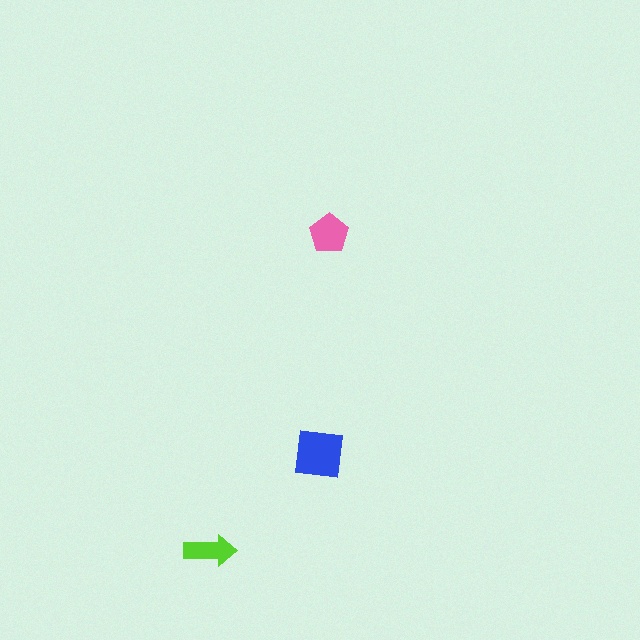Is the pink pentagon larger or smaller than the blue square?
Smaller.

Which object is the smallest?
The lime arrow.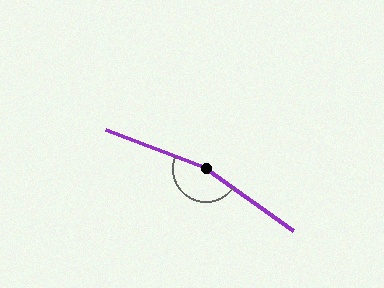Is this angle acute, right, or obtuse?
It is obtuse.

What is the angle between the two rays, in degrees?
Approximately 166 degrees.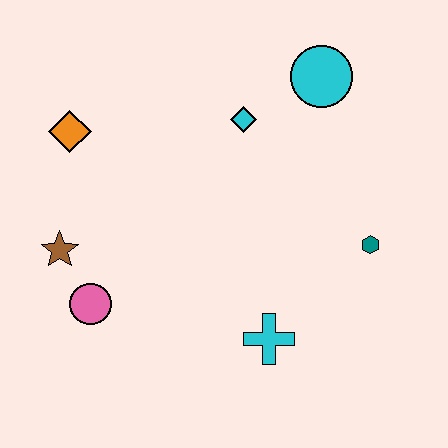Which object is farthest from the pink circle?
The cyan circle is farthest from the pink circle.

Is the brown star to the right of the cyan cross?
No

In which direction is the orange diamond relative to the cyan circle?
The orange diamond is to the left of the cyan circle.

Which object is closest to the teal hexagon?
The cyan cross is closest to the teal hexagon.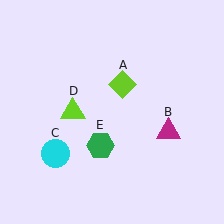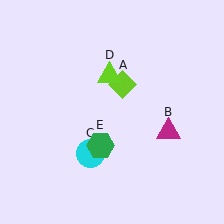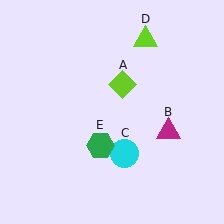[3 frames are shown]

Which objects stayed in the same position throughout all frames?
Lime diamond (object A) and magenta triangle (object B) and green hexagon (object E) remained stationary.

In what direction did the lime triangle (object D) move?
The lime triangle (object D) moved up and to the right.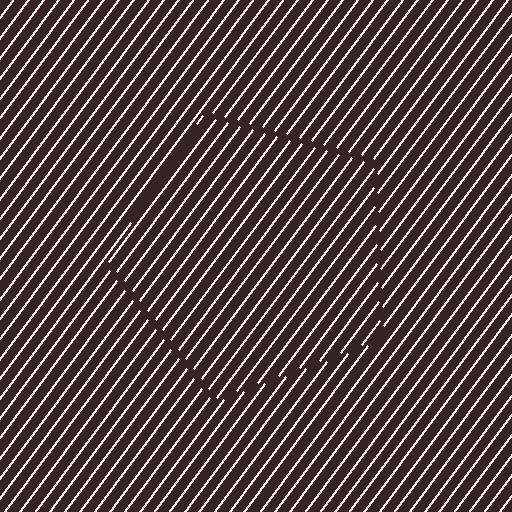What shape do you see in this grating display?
An illusory pentagon. The interior of the shape contains the same grating, shifted by half a period — the contour is defined by the phase discontinuity where line-ends from the inner and outer gratings abut.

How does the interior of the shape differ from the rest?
The interior of the shape contains the same grating, shifted by half a period — the contour is defined by the phase discontinuity where line-ends from the inner and outer gratings abut.